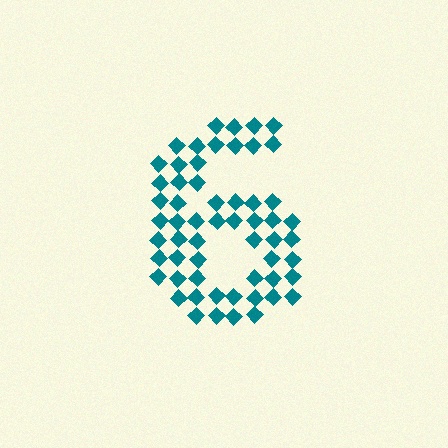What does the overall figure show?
The overall figure shows the digit 6.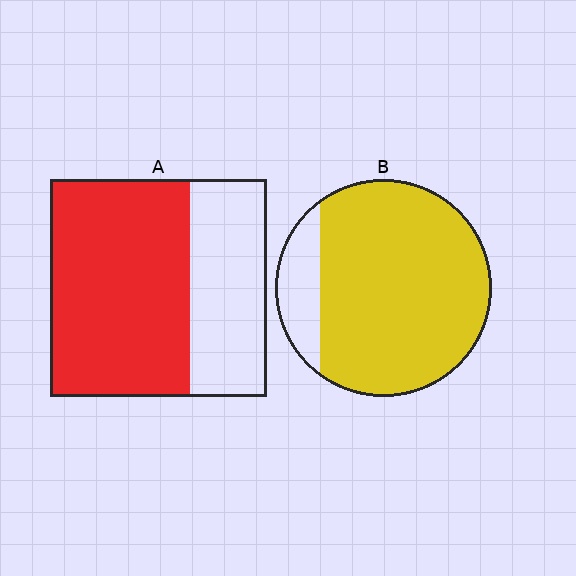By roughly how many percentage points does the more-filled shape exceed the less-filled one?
By roughly 20 percentage points (B over A).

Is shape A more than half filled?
Yes.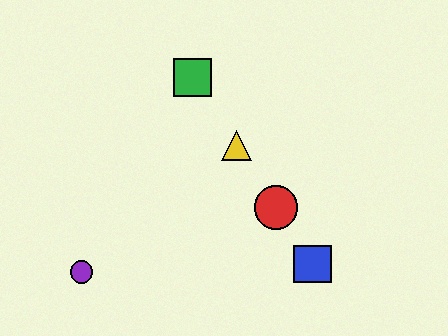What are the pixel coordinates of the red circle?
The red circle is at (276, 207).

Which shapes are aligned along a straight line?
The red circle, the blue square, the green square, the yellow triangle are aligned along a straight line.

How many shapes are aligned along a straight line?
4 shapes (the red circle, the blue square, the green square, the yellow triangle) are aligned along a straight line.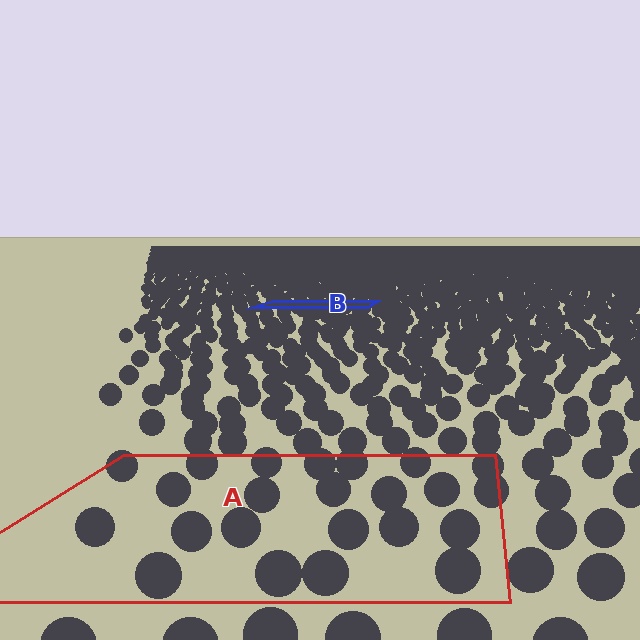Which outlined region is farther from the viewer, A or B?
Region B is farther from the viewer — the texture elements inside it appear smaller and more densely packed.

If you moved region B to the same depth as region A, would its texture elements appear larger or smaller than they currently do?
They would appear larger. At a closer depth, the same texture elements are projected at a bigger on-screen size.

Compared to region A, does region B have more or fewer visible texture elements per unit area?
Region B has more texture elements per unit area — they are packed more densely because it is farther away.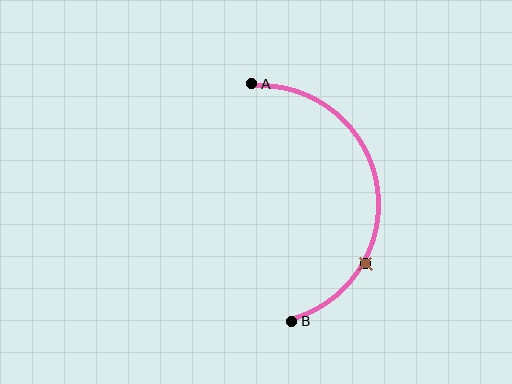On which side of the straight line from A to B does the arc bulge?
The arc bulges to the right of the straight line connecting A and B.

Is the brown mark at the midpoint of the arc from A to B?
No. The brown mark lies on the arc but is closer to endpoint B. The arc midpoint would be at the point on the curve equidistant along the arc from both A and B.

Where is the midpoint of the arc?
The arc midpoint is the point on the curve farthest from the straight line joining A and B. It sits to the right of that line.